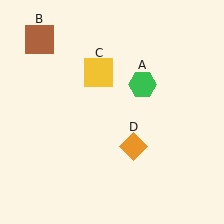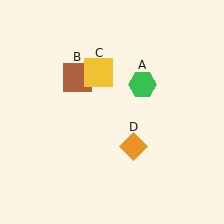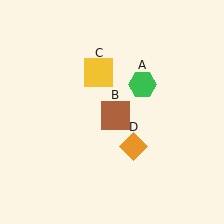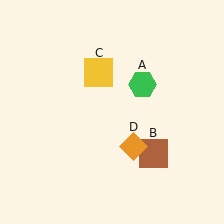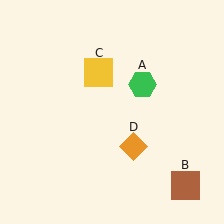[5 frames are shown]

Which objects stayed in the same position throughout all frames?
Green hexagon (object A) and yellow square (object C) and orange diamond (object D) remained stationary.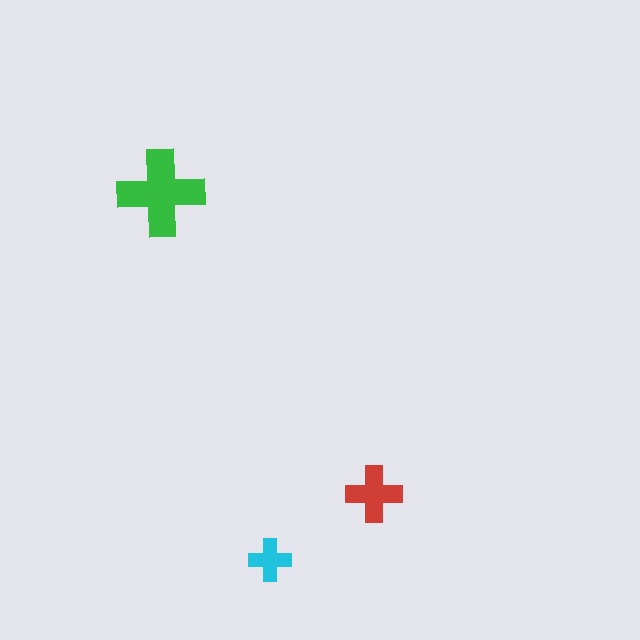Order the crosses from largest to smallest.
the green one, the red one, the cyan one.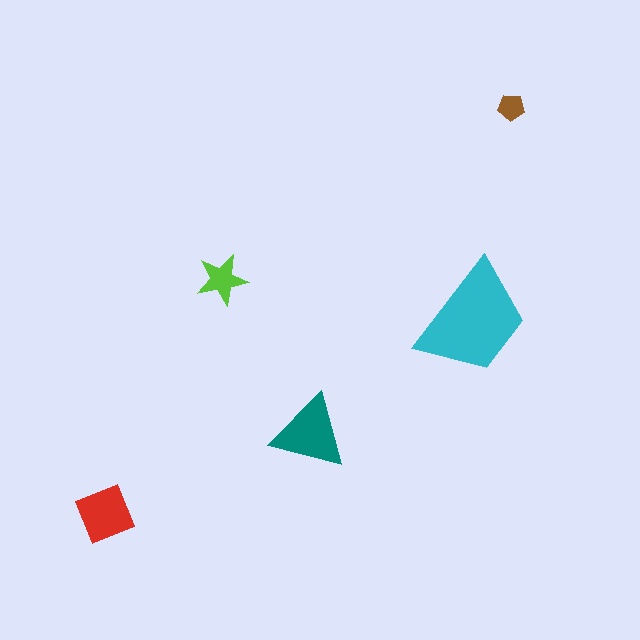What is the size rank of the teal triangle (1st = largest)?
2nd.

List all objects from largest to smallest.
The cyan trapezoid, the teal triangle, the red diamond, the lime star, the brown pentagon.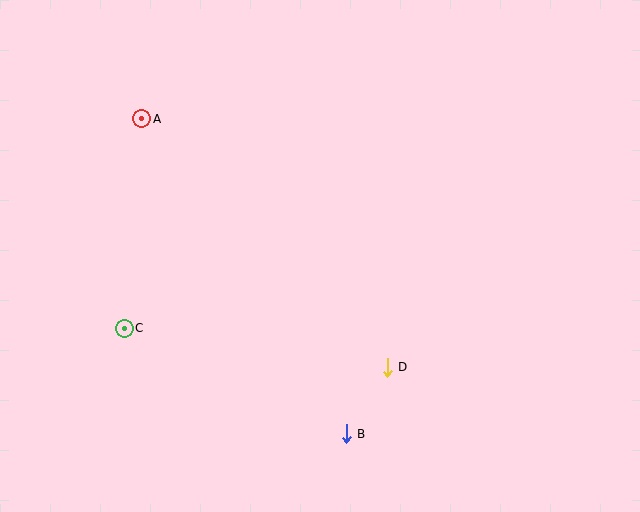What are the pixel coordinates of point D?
Point D is at (387, 367).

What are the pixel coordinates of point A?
Point A is at (142, 119).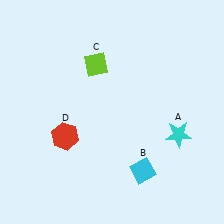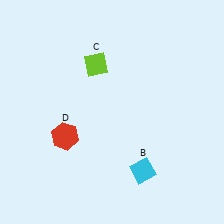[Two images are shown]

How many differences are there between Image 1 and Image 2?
There is 1 difference between the two images.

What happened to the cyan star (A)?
The cyan star (A) was removed in Image 2. It was in the bottom-right area of Image 1.